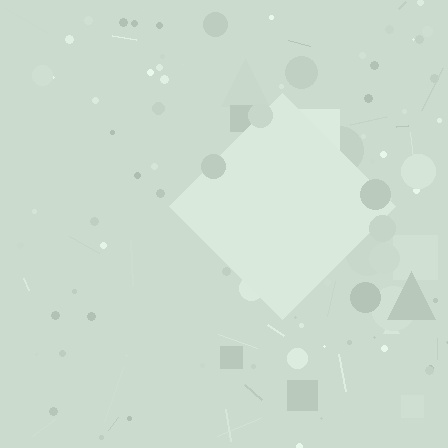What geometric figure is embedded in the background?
A diamond is embedded in the background.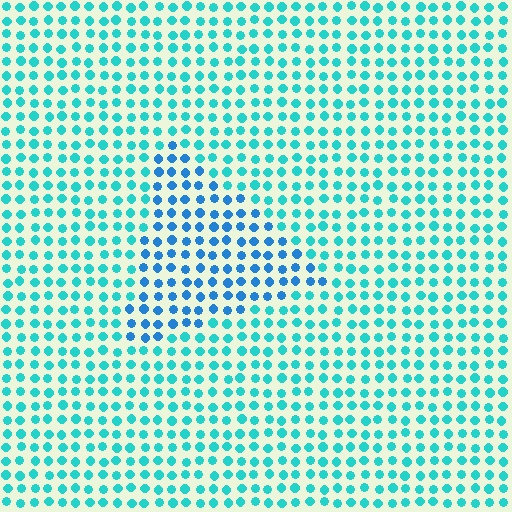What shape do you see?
I see a triangle.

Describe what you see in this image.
The image is filled with small cyan elements in a uniform arrangement. A triangle-shaped region is visible where the elements are tinted to a slightly different hue, forming a subtle color boundary.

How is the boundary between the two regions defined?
The boundary is defined purely by a slight shift in hue (about 31 degrees). Spacing, size, and orientation are identical on both sides.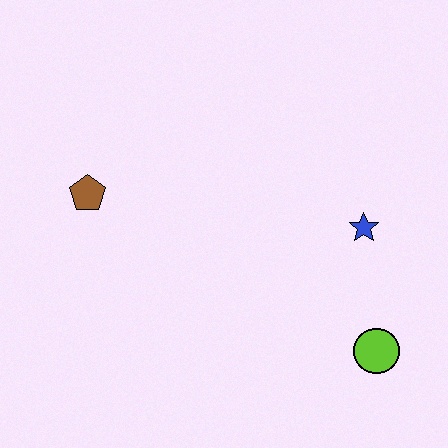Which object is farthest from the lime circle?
The brown pentagon is farthest from the lime circle.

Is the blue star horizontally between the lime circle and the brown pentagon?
Yes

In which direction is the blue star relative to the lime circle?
The blue star is above the lime circle.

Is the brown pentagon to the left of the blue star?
Yes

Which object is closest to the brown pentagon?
The blue star is closest to the brown pentagon.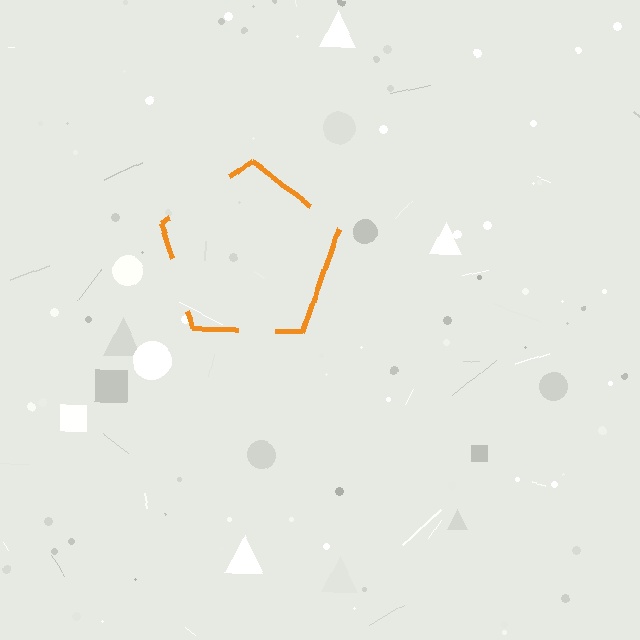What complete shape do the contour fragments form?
The contour fragments form a pentagon.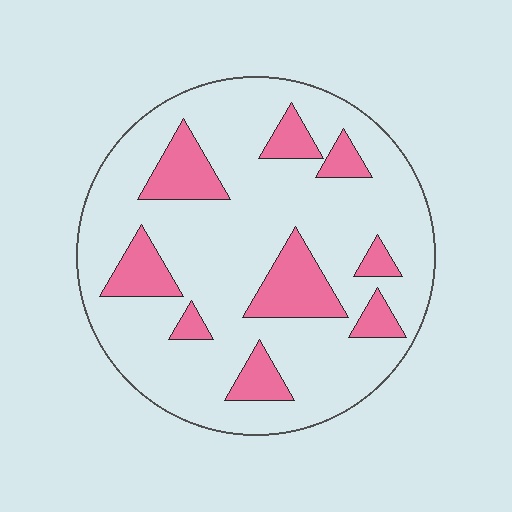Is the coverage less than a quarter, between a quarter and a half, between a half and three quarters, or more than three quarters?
Less than a quarter.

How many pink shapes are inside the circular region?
9.